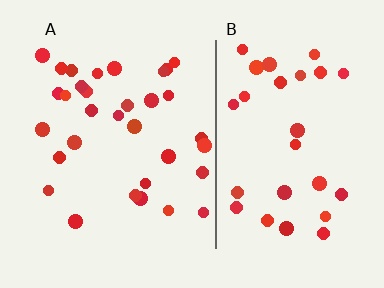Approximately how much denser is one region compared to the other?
Approximately 1.1× — region A over region B.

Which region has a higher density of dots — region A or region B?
A (the left).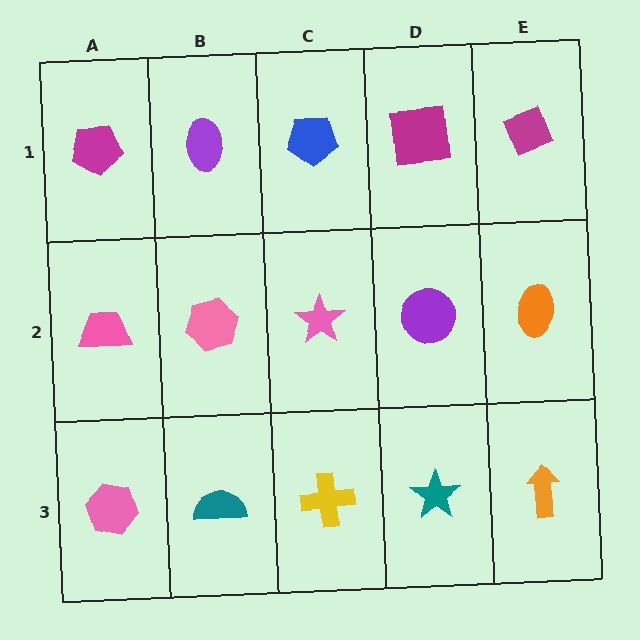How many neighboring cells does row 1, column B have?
3.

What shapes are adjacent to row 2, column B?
A purple ellipse (row 1, column B), a teal semicircle (row 3, column B), a pink trapezoid (row 2, column A), a pink star (row 2, column C).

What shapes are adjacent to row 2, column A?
A magenta pentagon (row 1, column A), a pink hexagon (row 3, column A), a pink hexagon (row 2, column B).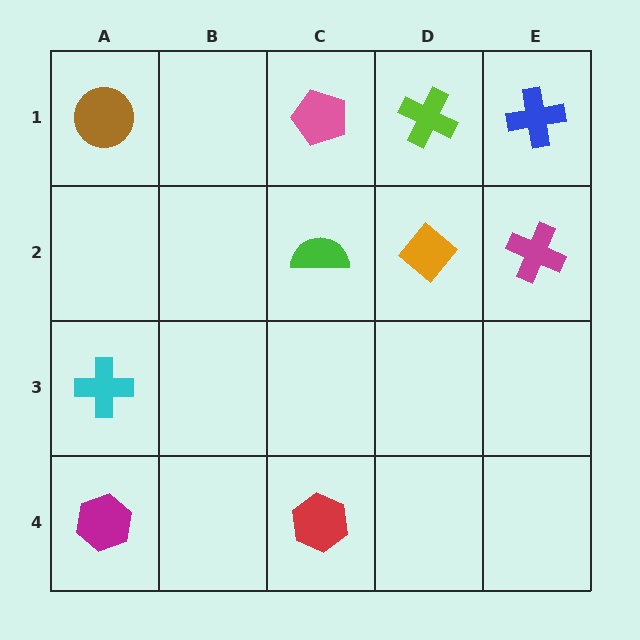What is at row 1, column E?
A blue cross.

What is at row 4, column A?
A magenta hexagon.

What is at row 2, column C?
A green semicircle.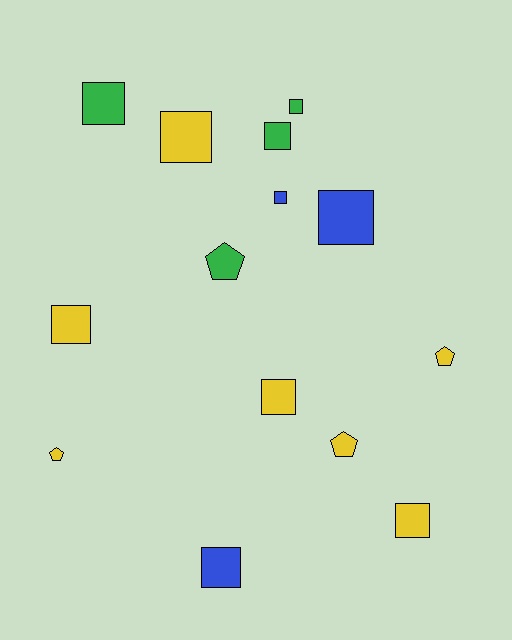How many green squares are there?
There are 3 green squares.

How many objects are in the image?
There are 14 objects.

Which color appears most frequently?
Yellow, with 7 objects.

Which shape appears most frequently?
Square, with 10 objects.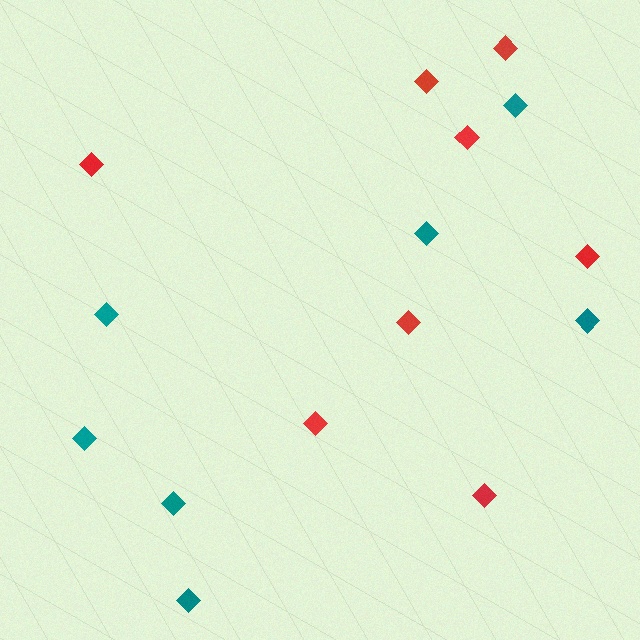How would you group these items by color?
There are 2 groups: one group of teal diamonds (7) and one group of red diamonds (8).